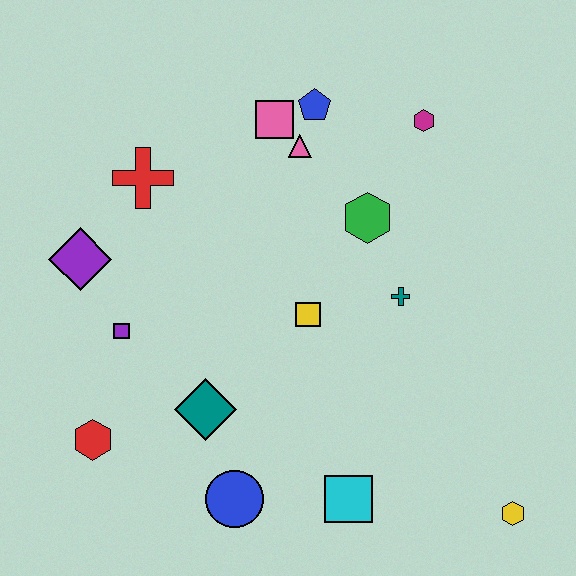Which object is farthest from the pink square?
The yellow hexagon is farthest from the pink square.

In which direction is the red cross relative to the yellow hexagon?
The red cross is to the left of the yellow hexagon.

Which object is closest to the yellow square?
The teal cross is closest to the yellow square.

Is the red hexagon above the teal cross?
No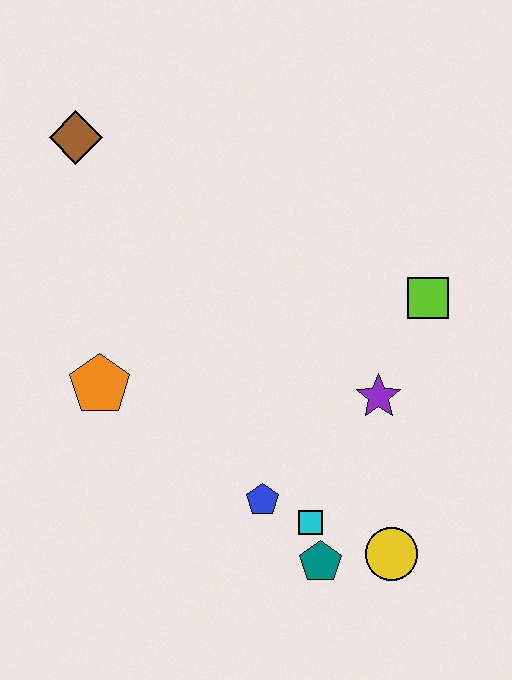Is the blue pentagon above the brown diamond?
No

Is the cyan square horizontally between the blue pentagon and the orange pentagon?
No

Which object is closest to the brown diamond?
The orange pentagon is closest to the brown diamond.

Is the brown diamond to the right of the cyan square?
No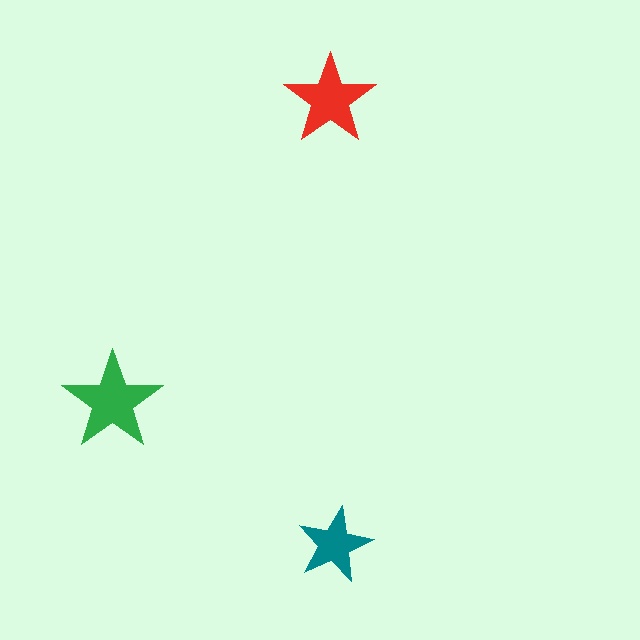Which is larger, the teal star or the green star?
The green one.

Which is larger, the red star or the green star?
The green one.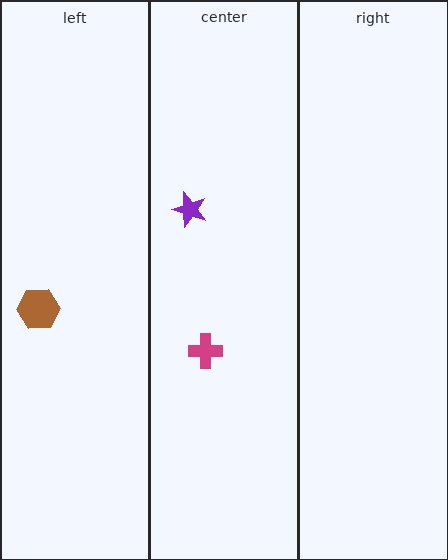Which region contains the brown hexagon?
The left region.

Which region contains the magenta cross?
The center region.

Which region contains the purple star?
The center region.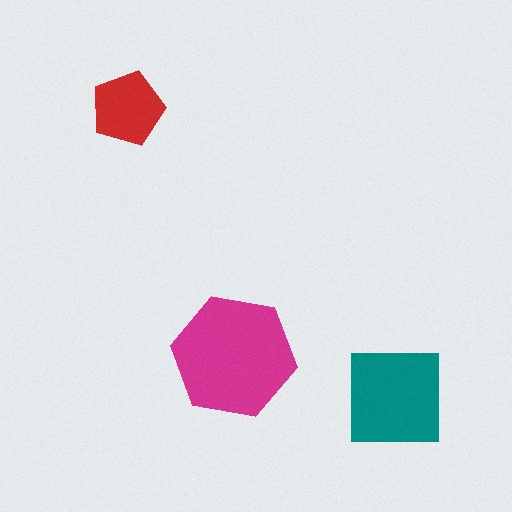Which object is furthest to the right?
The teal square is rightmost.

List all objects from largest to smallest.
The magenta hexagon, the teal square, the red pentagon.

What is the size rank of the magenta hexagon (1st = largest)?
1st.